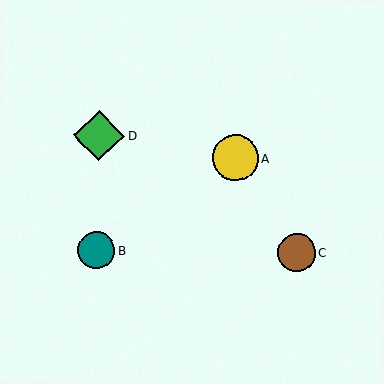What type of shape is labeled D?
Shape D is a green diamond.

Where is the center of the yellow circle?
The center of the yellow circle is at (236, 158).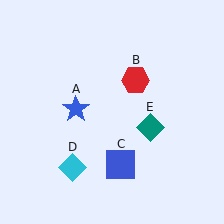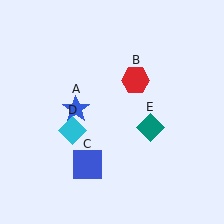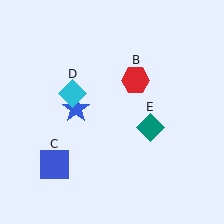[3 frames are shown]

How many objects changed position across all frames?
2 objects changed position: blue square (object C), cyan diamond (object D).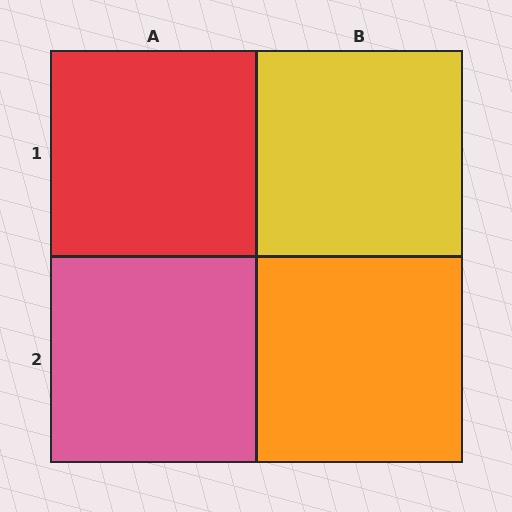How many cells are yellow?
1 cell is yellow.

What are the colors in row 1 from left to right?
Red, yellow.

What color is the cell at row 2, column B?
Orange.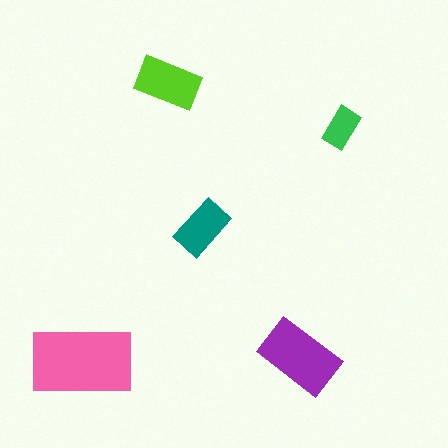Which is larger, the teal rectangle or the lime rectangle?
The lime one.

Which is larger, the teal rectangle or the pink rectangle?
The pink one.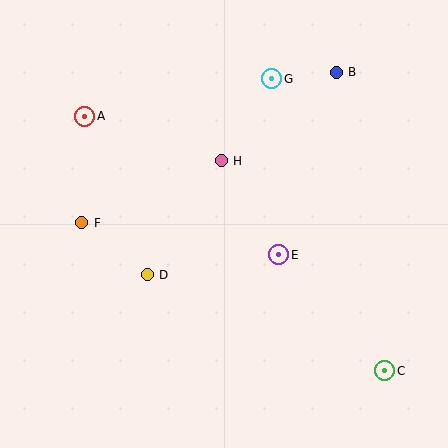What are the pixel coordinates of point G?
Point G is at (272, 79).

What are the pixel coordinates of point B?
Point B is at (336, 72).